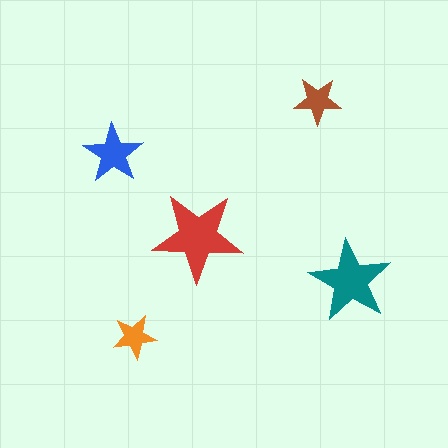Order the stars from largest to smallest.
the red one, the teal one, the blue one, the brown one, the orange one.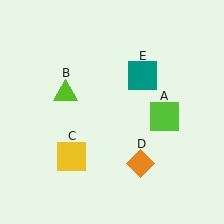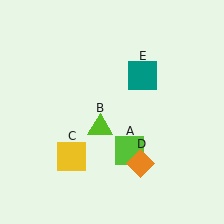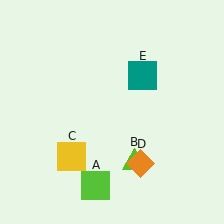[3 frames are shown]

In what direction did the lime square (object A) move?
The lime square (object A) moved down and to the left.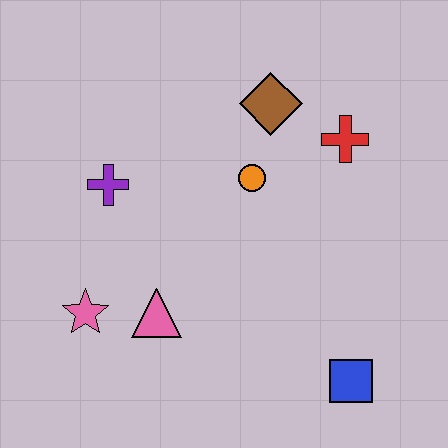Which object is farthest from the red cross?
The pink star is farthest from the red cross.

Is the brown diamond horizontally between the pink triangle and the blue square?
Yes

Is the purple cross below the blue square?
No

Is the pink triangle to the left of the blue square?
Yes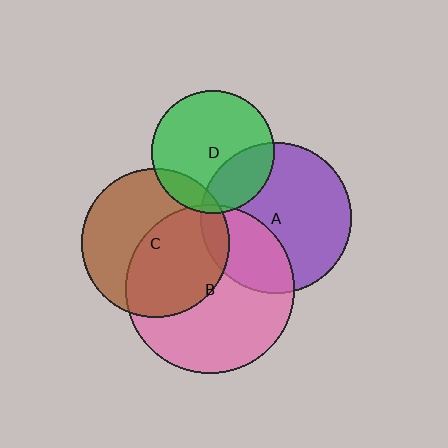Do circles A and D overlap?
Yes.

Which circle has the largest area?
Circle B (pink).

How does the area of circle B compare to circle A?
Approximately 1.3 times.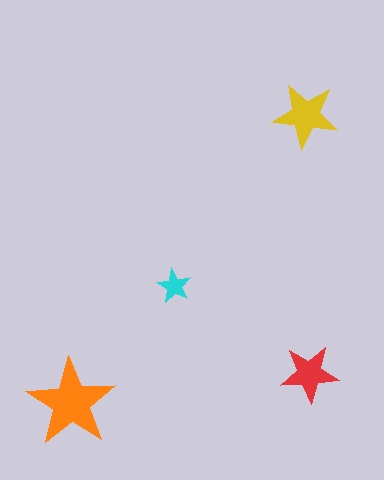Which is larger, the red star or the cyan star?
The red one.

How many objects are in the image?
There are 4 objects in the image.